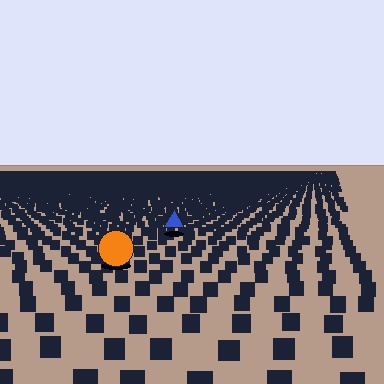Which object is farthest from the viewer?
The blue triangle is farthest from the viewer. It appears smaller and the ground texture around it is denser.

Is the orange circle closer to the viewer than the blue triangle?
Yes. The orange circle is closer — you can tell from the texture gradient: the ground texture is coarser near it.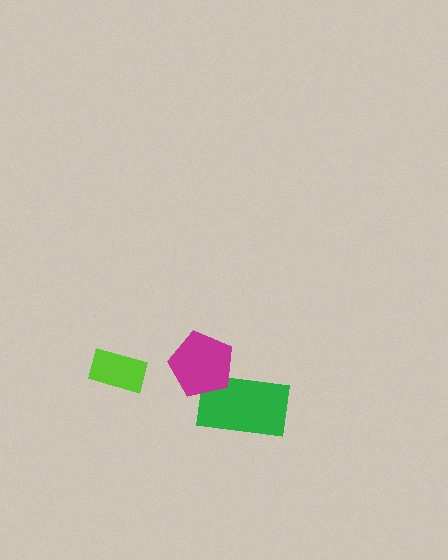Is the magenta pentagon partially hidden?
No, no other shape covers it.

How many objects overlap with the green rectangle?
1 object overlaps with the green rectangle.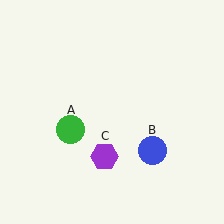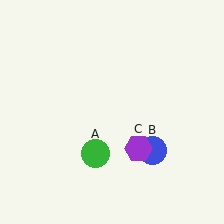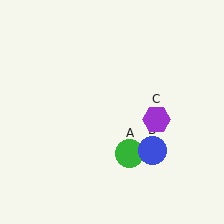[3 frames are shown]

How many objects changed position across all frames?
2 objects changed position: green circle (object A), purple hexagon (object C).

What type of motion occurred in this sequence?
The green circle (object A), purple hexagon (object C) rotated counterclockwise around the center of the scene.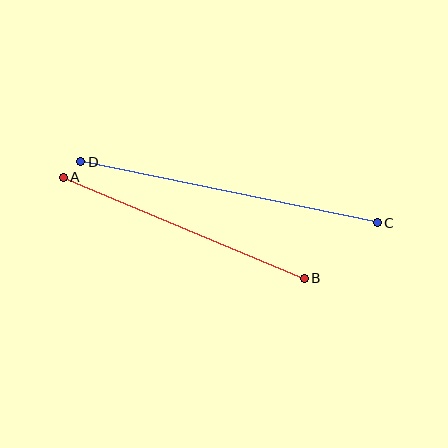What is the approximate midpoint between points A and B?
The midpoint is at approximately (184, 228) pixels.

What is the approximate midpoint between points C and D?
The midpoint is at approximately (229, 192) pixels.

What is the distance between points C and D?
The distance is approximately 303 pixels.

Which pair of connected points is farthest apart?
Points C and D are farthest apart.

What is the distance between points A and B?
The distance is approximately 261 pixels.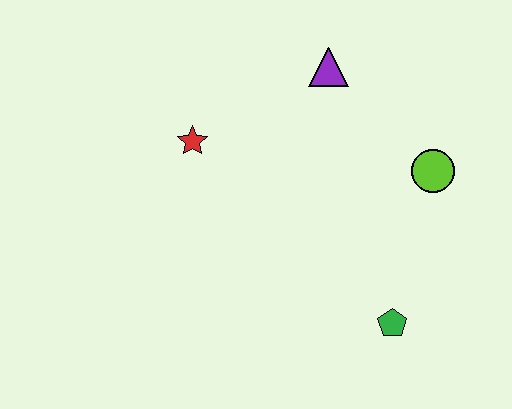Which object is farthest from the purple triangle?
The green pentagon is farthest from the purple triangle.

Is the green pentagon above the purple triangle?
No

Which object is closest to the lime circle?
The purple triangle is closest to the lime circle.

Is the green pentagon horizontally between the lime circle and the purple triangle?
Yes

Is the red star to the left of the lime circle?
Yes